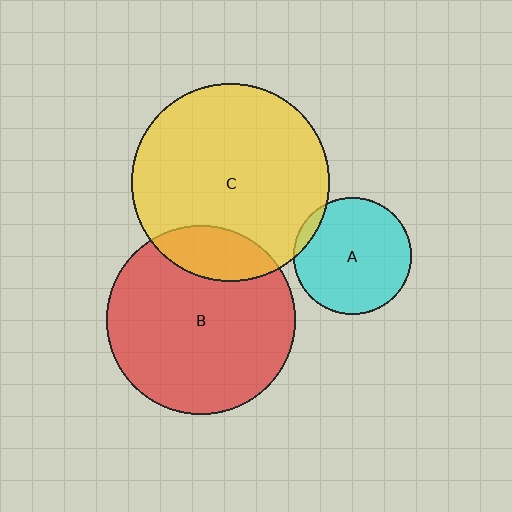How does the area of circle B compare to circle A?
Approximately 2.6 times.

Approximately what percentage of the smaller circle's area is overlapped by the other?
Approximately 5%.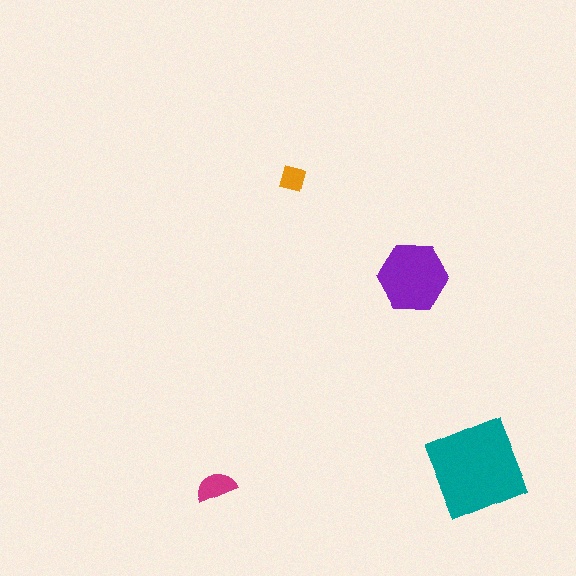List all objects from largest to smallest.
The teal square, the purple hexagon, the magenta semicircle, the orange square.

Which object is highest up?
The orange square is topmost.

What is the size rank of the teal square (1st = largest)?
1st.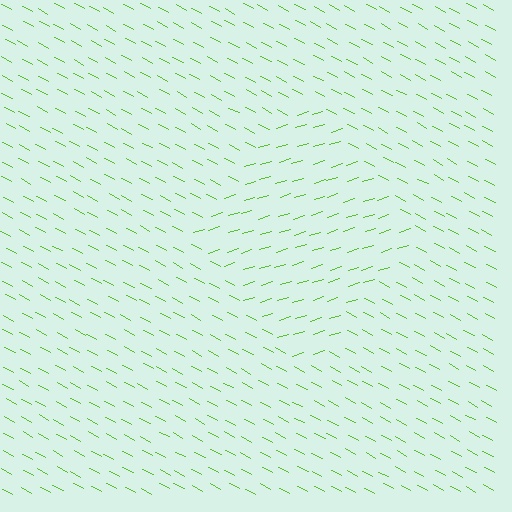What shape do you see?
I see a diamond.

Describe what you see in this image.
The image is filled with small lime line segments. A diamond region in the image has lines oriented differently from the surrounding lines, creating a visible texture boundary.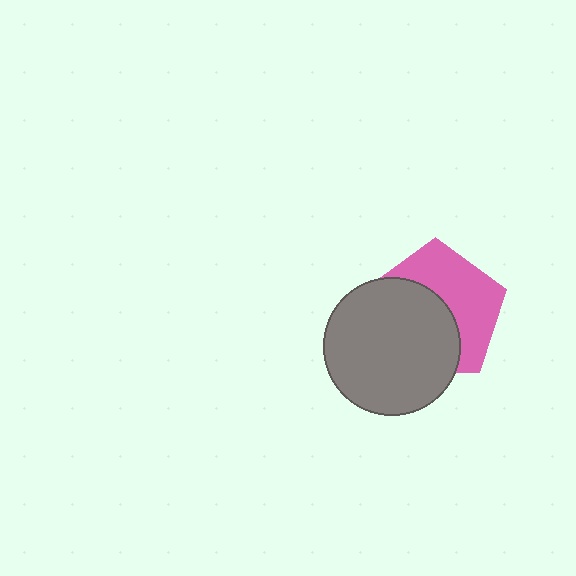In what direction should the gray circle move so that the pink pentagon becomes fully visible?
The gray circle should move toward the lower-left. That is the shortest direction to clear the overlap and leave the pink pentagon fully visible.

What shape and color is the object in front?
The object in front is a gray circle.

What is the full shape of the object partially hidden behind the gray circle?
The partially hidden object is a pink pentagon.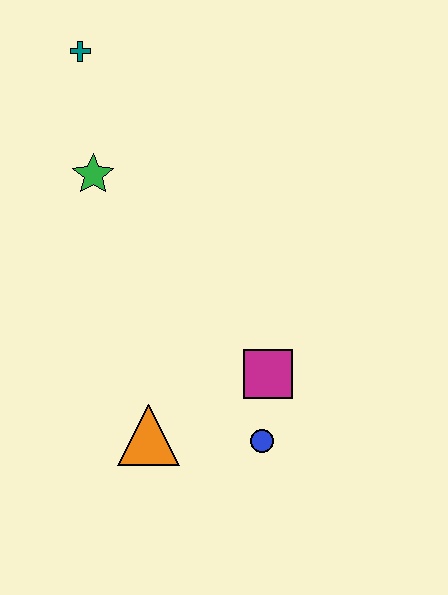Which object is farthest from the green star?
The blue circle is farthest from the green star.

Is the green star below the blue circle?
No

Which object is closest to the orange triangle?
The blue circle is closest to the orange triangle.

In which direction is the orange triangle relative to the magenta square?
The orange triangle is to the left of the magenta square.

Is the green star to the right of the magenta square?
No